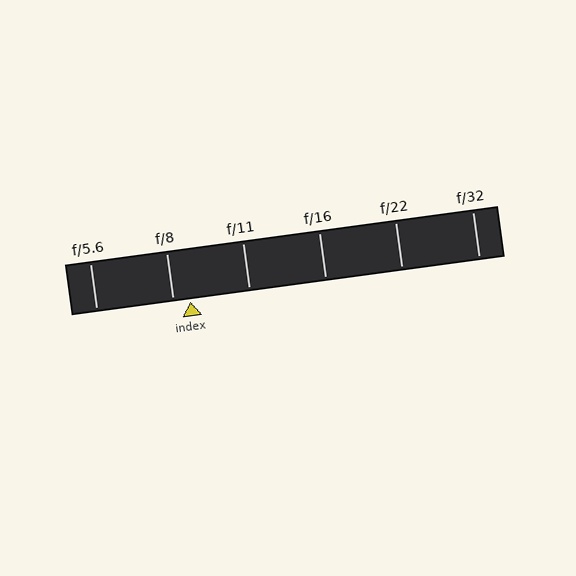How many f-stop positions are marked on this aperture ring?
There are 6 f-stop positions marked.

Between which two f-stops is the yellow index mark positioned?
The index mark is between f/8 and f/11.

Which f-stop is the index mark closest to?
The index mark is closest to f/8.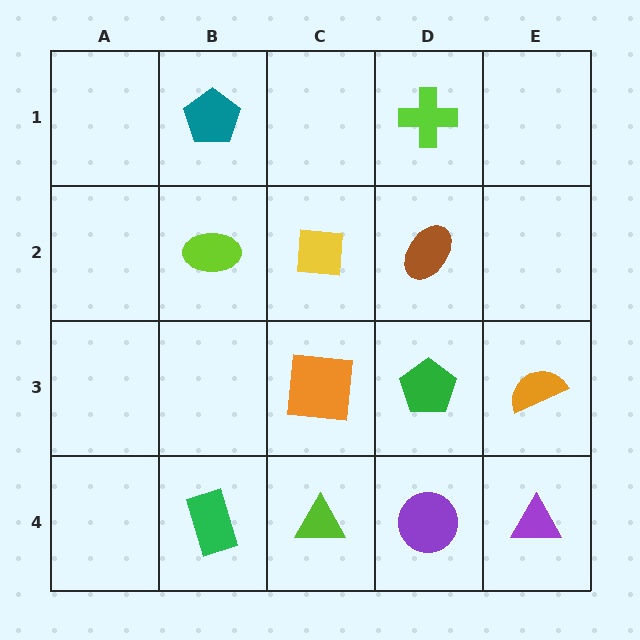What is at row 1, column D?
A lime cross.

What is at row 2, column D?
A brown ellipse.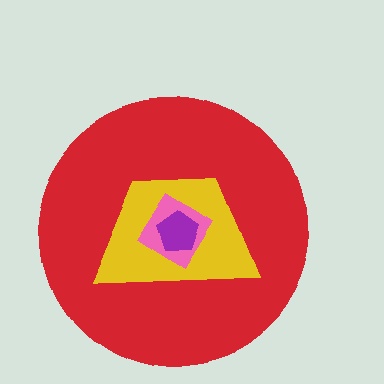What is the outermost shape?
The red circle.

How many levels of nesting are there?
4.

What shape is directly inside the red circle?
The yellow trapezoid.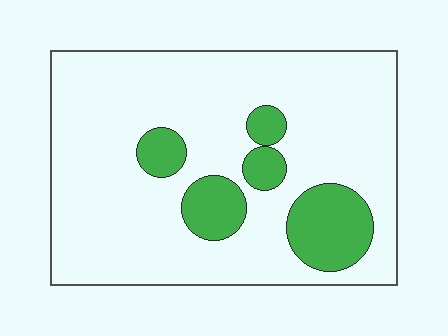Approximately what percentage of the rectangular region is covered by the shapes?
Approximately 20%.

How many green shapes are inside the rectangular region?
5.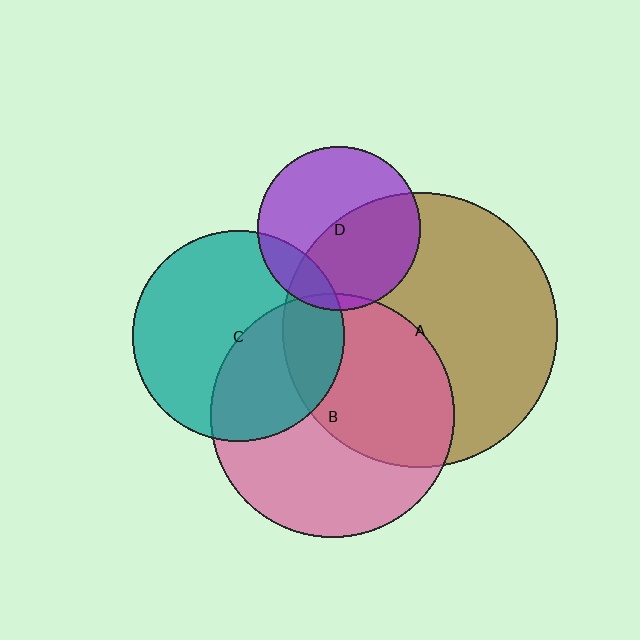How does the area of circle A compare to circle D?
Approximately 2.8 times.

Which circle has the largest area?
Circle A (brown).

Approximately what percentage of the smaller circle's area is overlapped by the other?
Approximately 50%.